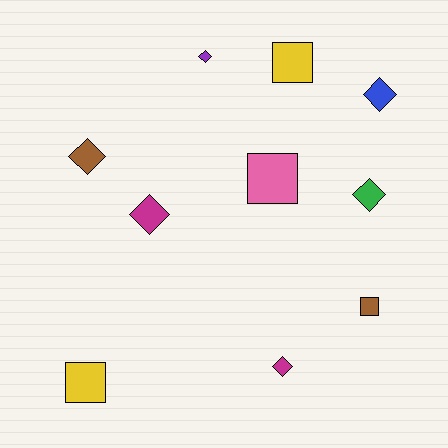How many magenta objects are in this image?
There are 2 magenta objects.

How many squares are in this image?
There are 4 squares.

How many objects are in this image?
There are 10 objects.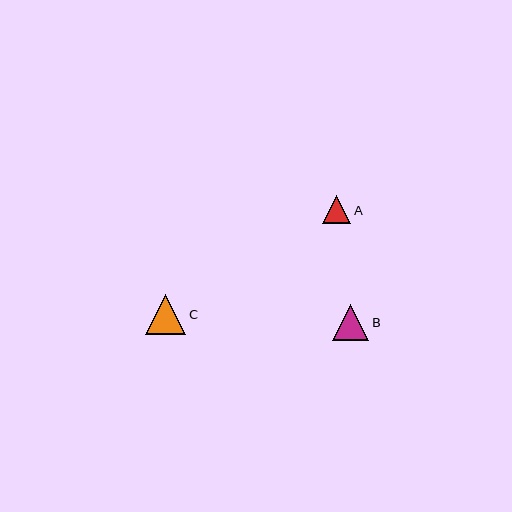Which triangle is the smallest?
Triangle A is the smallest with a size of approximately 29 pixels.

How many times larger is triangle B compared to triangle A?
Triangle B is approximately 1.3 times the size of triangle A.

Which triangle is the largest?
Triangle C is the largest with a size of approximately 40 pixels.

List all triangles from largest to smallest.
From largest to smallest: C, B, A.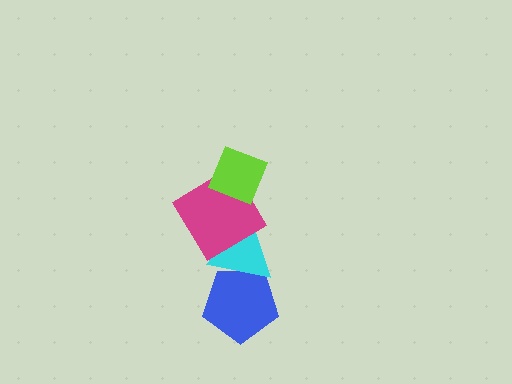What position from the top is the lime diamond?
The lime diamond is 1st from the top.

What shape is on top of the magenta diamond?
The lime diamond is on top of the magenta diamond.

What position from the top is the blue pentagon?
The blue pentagon is 4th from the top.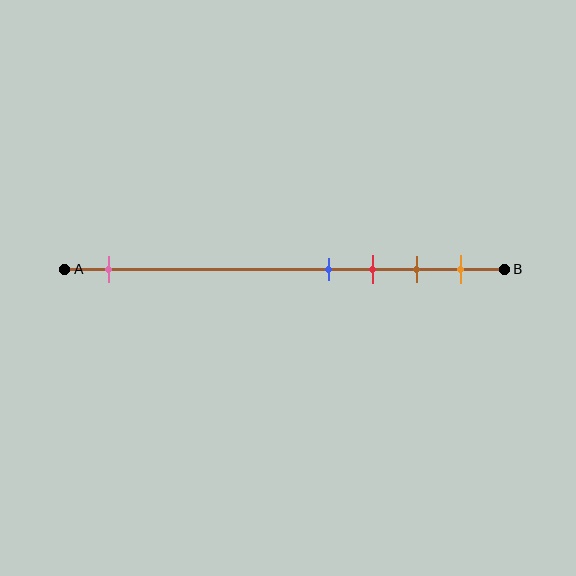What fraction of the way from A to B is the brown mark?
The brown mark is approximately 80% (0.8) of the way from A to B.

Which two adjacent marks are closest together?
The blue and red marks are the closest adjacent pair.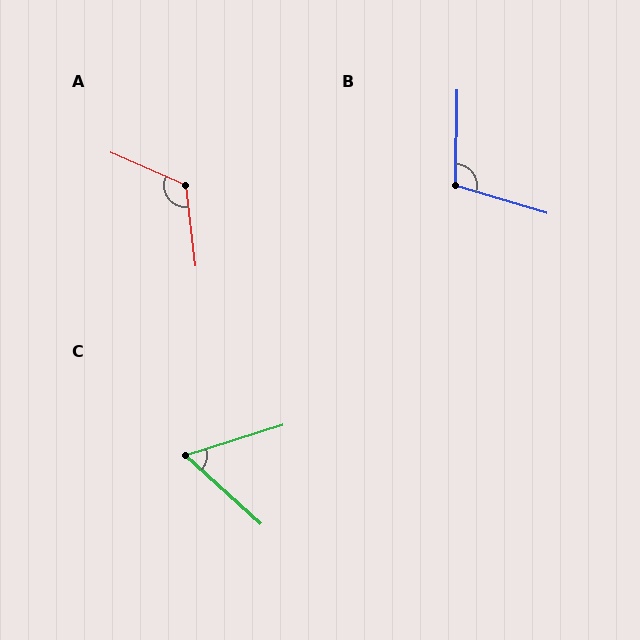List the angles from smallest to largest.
C (59°), B (106°), A (120°).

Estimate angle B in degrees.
Approximately 106 degrees.